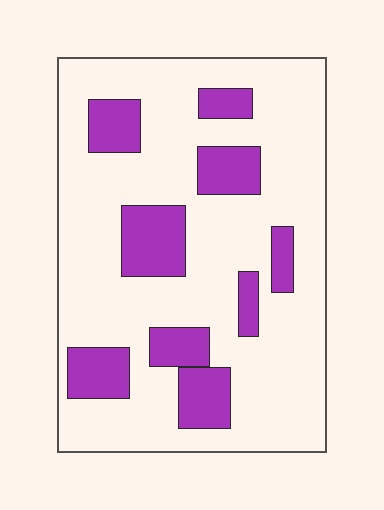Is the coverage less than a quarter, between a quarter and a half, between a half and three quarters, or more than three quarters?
Less than a quarter.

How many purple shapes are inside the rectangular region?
9.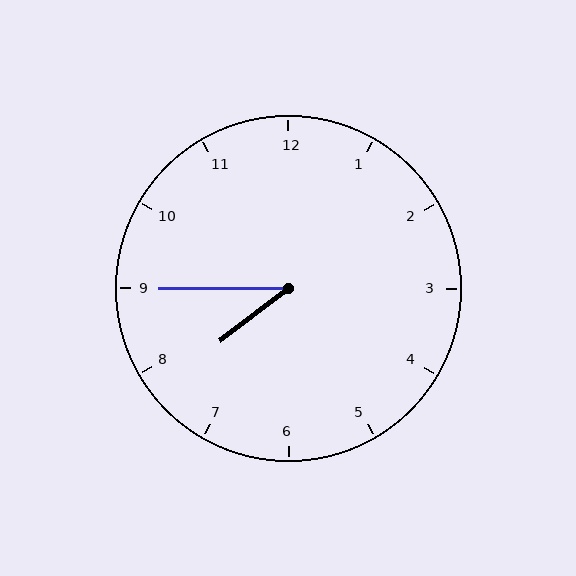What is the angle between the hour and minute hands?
Approximately 38 degrees.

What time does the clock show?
7:45.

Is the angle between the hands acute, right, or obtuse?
It is acute.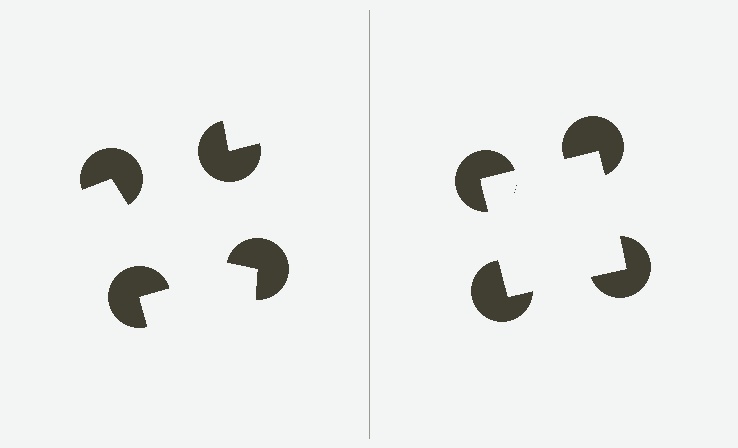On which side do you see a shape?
An illusory square appears on the right side. On the left side the wedge cuts are rotated, so no coherent shape forms.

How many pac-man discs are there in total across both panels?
8 — 4 on each side.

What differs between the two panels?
The pac-man discs are positioned identically on both sides; only the wedge orientations differ. On the right they align to a square; on the left they are misaligned.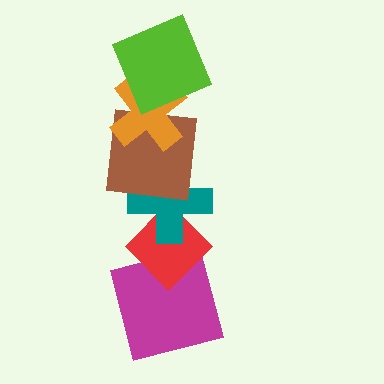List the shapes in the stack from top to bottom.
From top to bottom: the lime square, the orange cross, the brown square, the teal cross, the red diamond, the magenta square.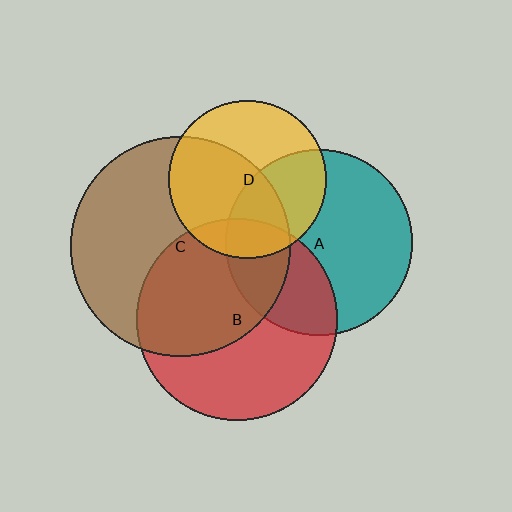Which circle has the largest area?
Circle C (brown).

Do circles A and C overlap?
Yes.